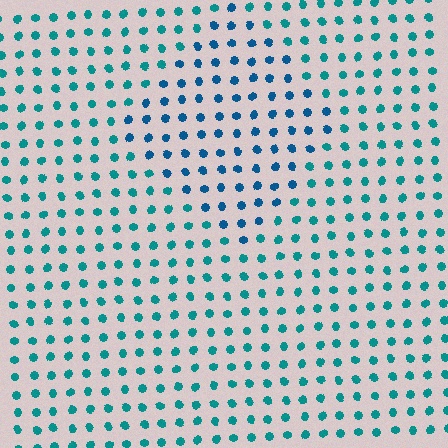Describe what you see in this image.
The image is filled with small teal elements in a uniform arrangement. A diamond-shaped region is visible where the elements are tinted to a slightly different hue, forming a subtle color boundary.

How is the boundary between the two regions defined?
The boundary is defined purely by a slight shift in hue (about 26 degrees). Spacing, size, and orientation are identical on both sides.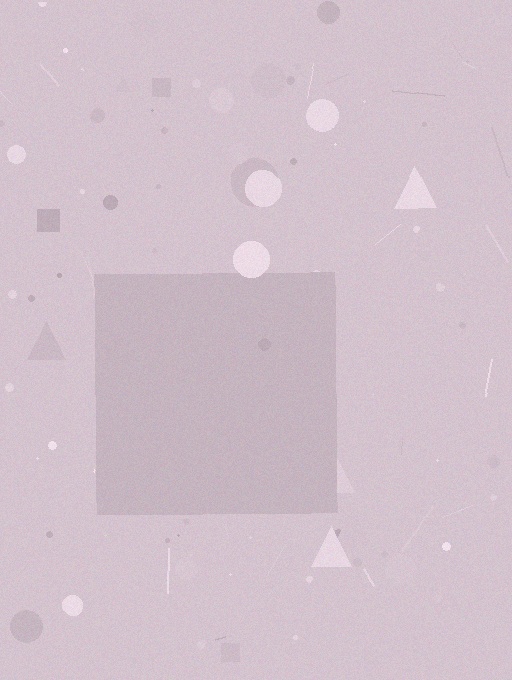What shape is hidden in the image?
A square is hidden in the image.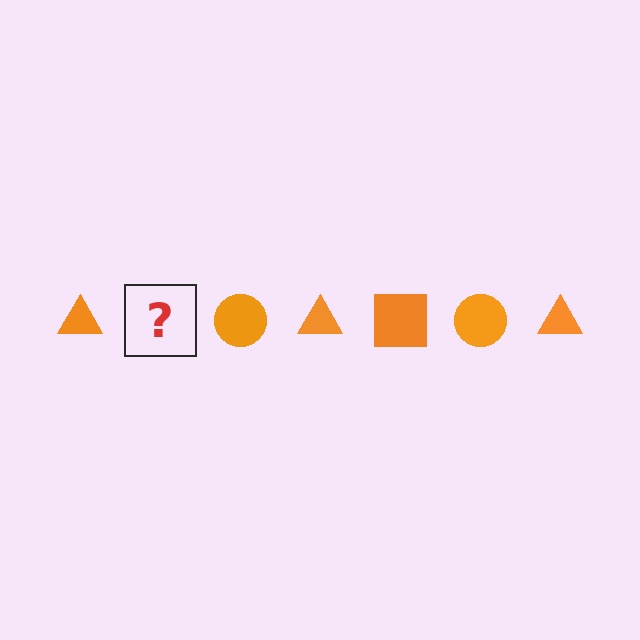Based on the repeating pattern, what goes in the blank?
The blank should be an orange square.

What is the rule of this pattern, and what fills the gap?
The rule is that the pattern cycles through triangle, square, circle shapes in orange. The gap should be filled with an orange square.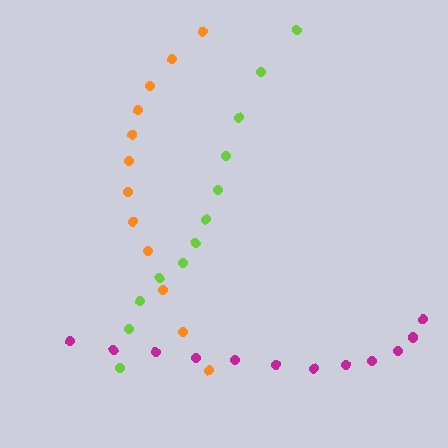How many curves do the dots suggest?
There are 3 distinct paths.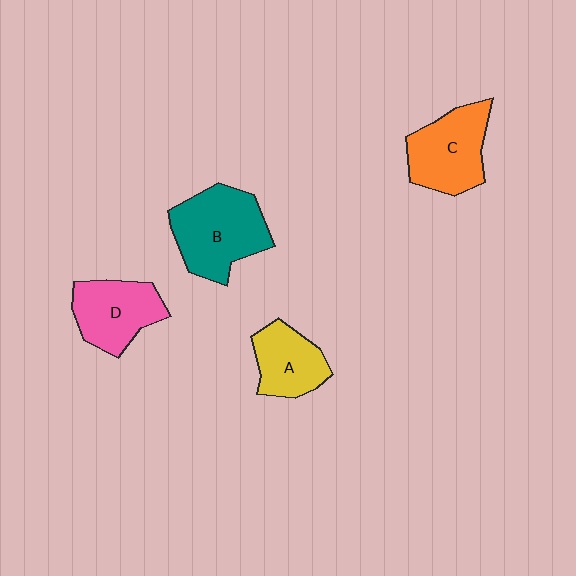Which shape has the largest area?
Shape B (teal).